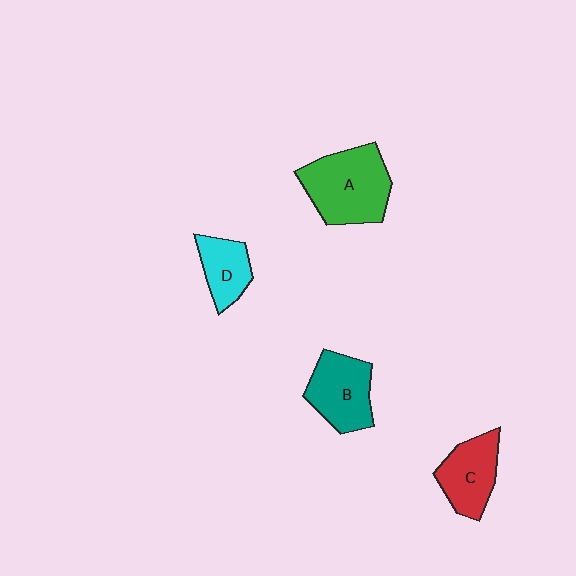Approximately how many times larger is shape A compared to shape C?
Approximately 1.5 times.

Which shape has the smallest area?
Shape D (cyan).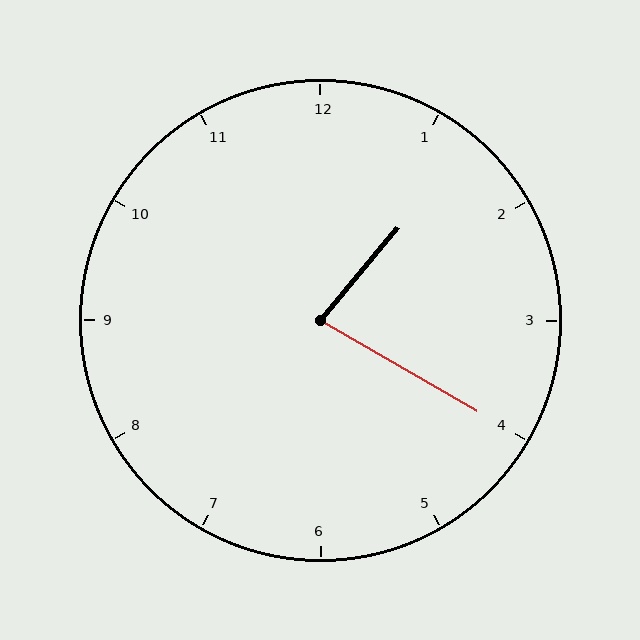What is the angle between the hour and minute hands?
Approximately 80 degrees.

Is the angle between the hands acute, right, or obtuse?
It is acute.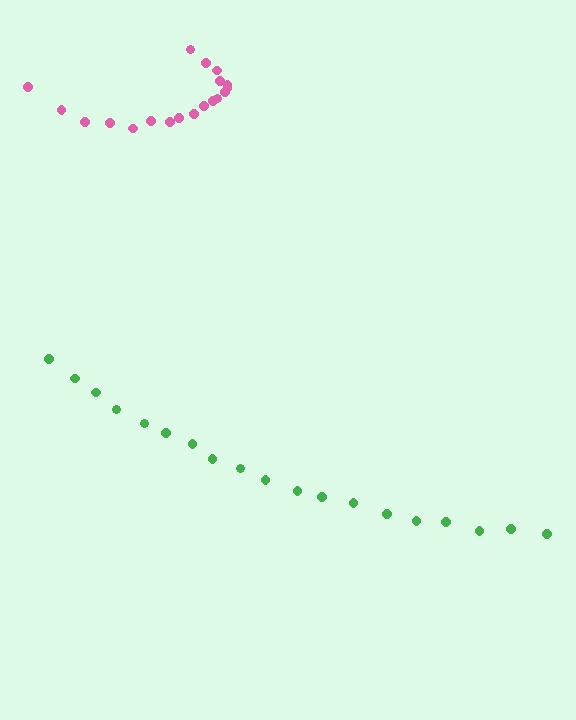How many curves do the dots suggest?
There are 2 distinct paths.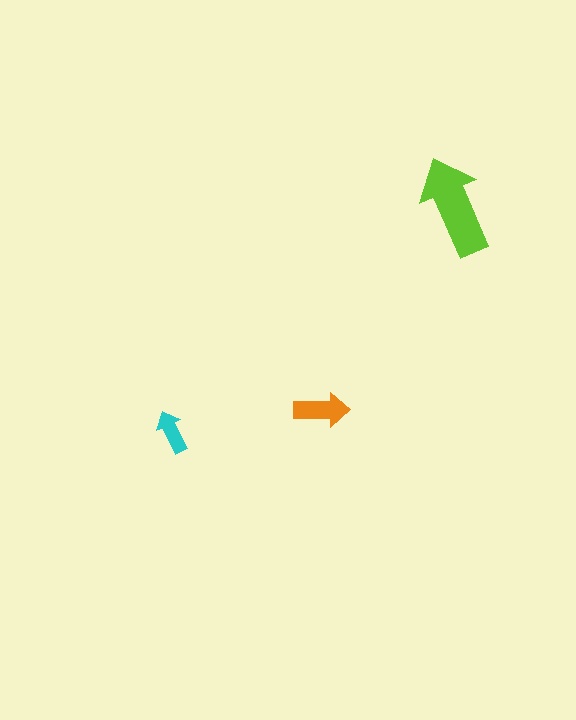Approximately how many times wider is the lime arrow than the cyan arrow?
About 2.5 times wider.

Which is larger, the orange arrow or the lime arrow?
The lime one.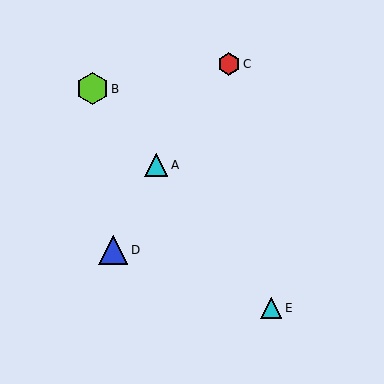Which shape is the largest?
The lime hexagon (labeled B) is the largest.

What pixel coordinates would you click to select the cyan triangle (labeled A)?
Click at (156, 165) to select the cyan triangle A.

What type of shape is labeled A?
Shape A is a cyan triangle.